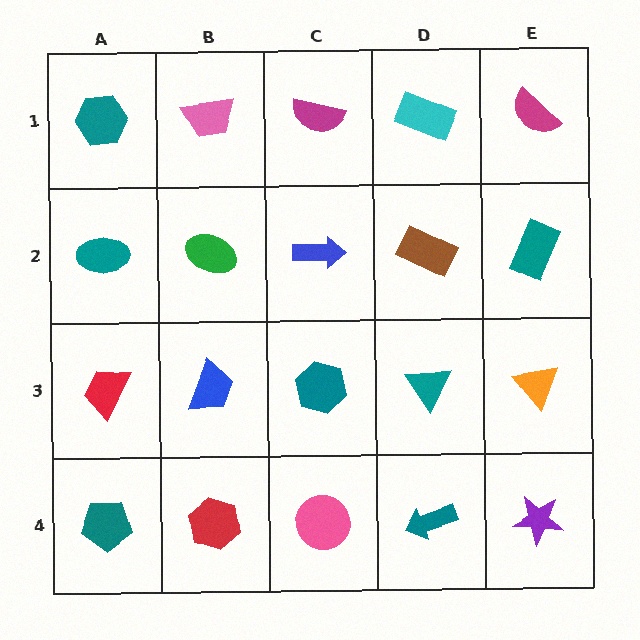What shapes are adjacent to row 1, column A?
A teal ellipse (row 2, column A), a pink trapezoid (row 1, column B).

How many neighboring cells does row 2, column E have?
3.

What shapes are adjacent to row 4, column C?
A teal hexagon (row 3, column C), a red hexagon (row 4, column B), a teal arrow (row 4, column D).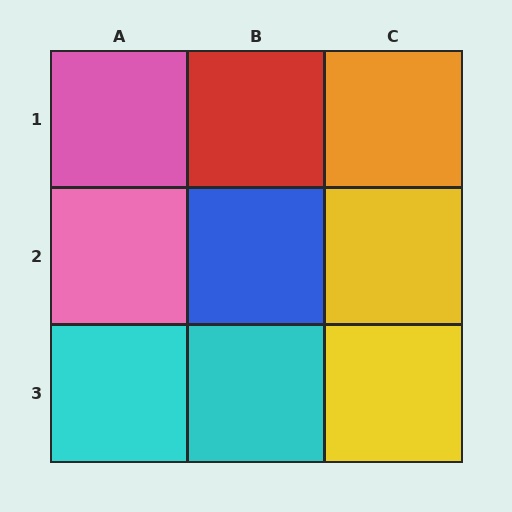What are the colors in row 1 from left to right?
Pink, red, orange.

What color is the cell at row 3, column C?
Yellow.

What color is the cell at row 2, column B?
Blue.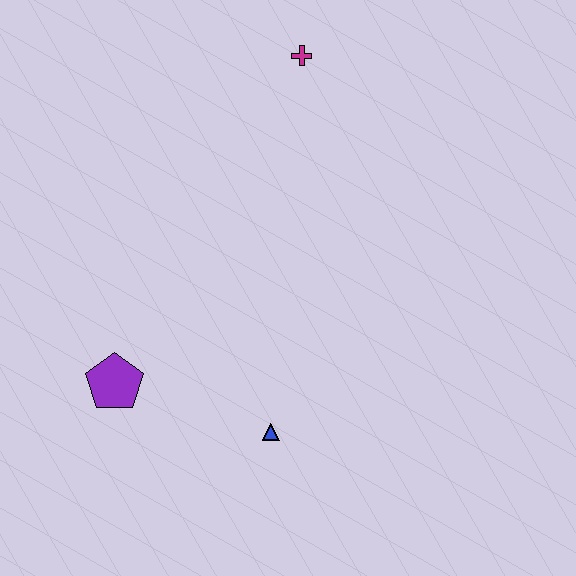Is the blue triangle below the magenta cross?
Yes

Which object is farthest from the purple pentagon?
The magenta cross is farthest from the purple pentagon.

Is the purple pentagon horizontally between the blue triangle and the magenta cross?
No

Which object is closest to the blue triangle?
The purple pentagon is closest to the blue triangle.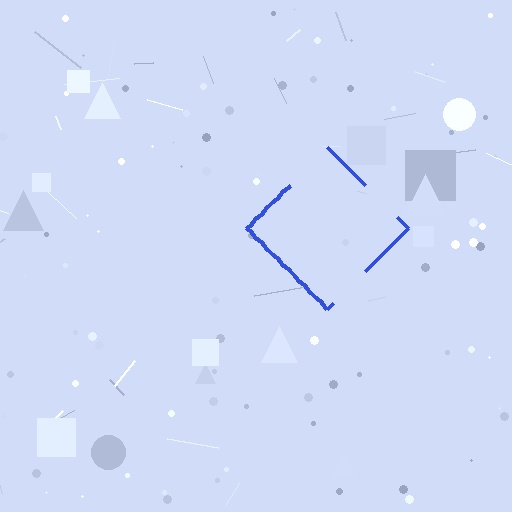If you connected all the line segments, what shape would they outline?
They would outline a diamond.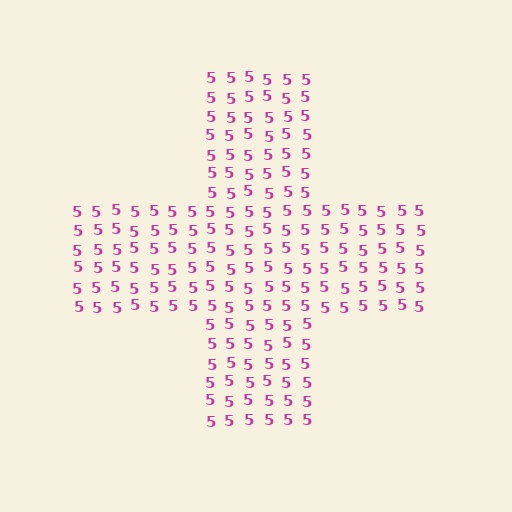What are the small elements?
The small elements are digit 5's.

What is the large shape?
The large shape is a cross.